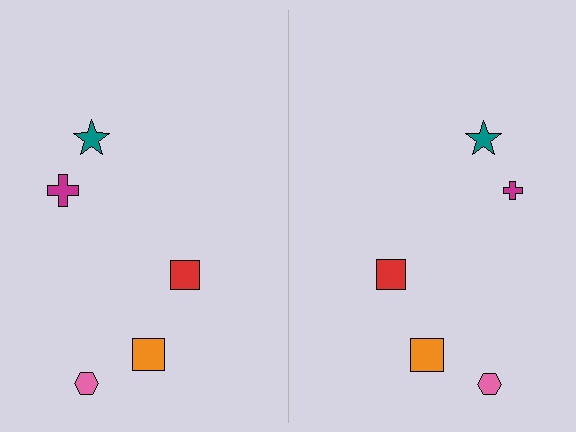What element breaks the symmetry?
The magenta cross on the right side has a different size than its mirror counterpart.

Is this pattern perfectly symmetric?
No, the pattern is not perfectly symmetric. The magenta cross on the right side has a different size than its mirror counterpart.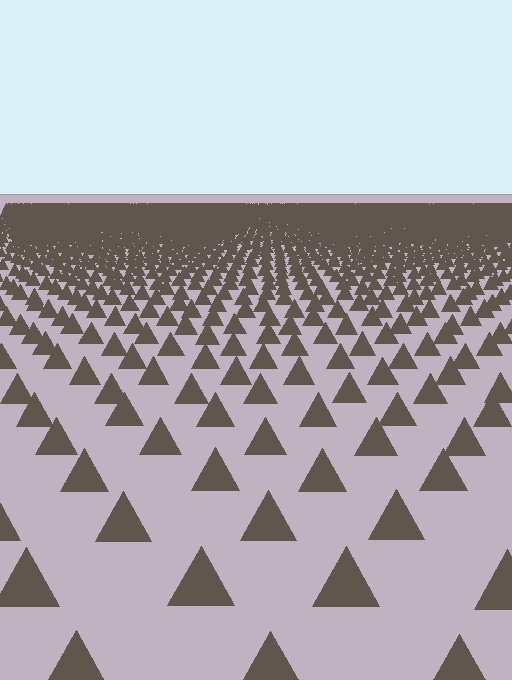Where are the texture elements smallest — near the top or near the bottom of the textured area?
Near the top.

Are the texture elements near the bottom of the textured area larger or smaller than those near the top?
Larger. Near the bottom, elements are closer to the viewer and appear at a bigger on-screen size.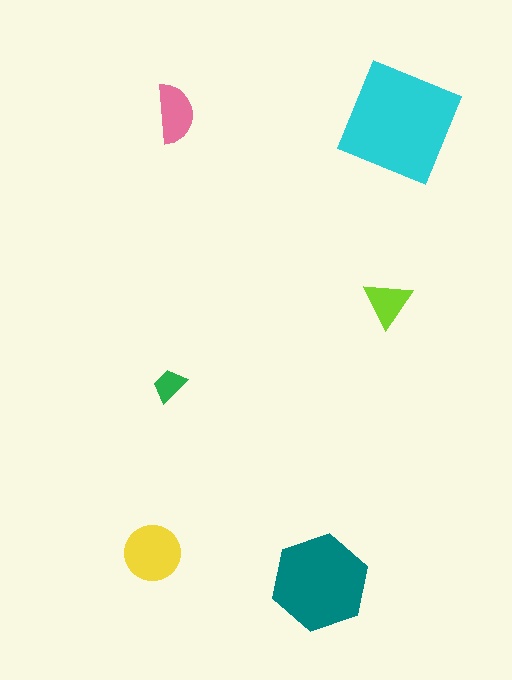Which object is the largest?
The cyan square.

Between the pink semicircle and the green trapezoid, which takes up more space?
The pink semicircle.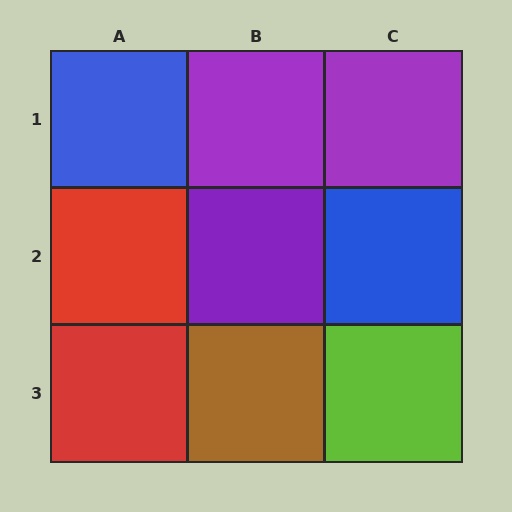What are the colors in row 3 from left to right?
Red, brown, lime.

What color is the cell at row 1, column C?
Purple.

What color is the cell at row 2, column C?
Blue.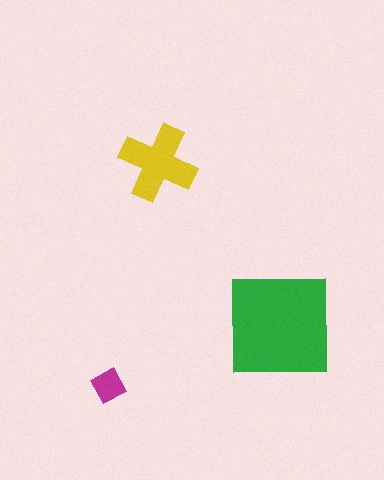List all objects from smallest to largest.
The magenta diamond, the yellow cross, the green square.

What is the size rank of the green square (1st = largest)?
1st.